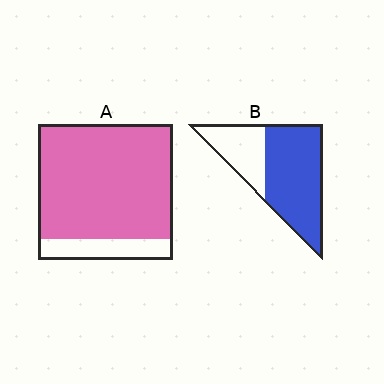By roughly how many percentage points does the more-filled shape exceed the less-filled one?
By roughly 15 percentage points (A over B).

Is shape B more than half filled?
Yes.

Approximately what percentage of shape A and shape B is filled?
A is approximately 85% and B is approximately 65%.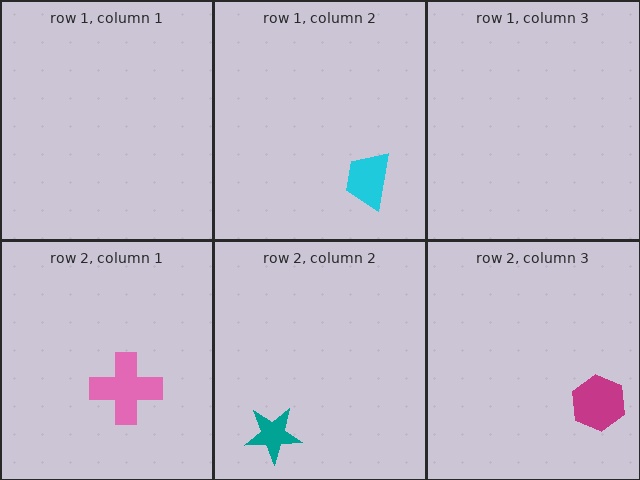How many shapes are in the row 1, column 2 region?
1.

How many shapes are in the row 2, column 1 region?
1.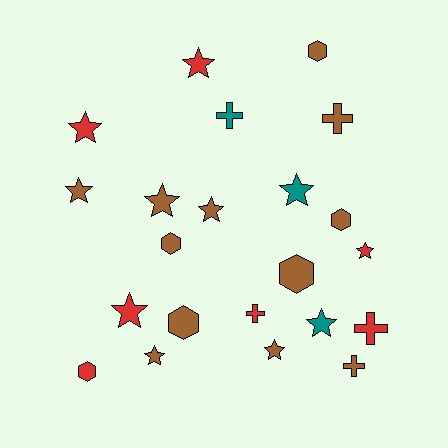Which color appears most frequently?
Brown, with 12 objects.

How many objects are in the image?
There are 22 objects.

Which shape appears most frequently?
Star, with 11 objects.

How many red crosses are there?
There are 2 red crosses.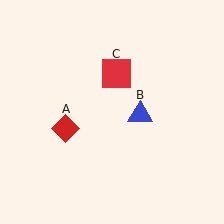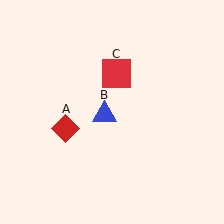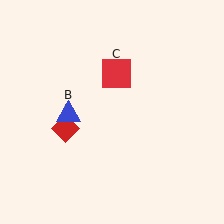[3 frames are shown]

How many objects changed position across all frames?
1 object changed position: blue triangle (object B).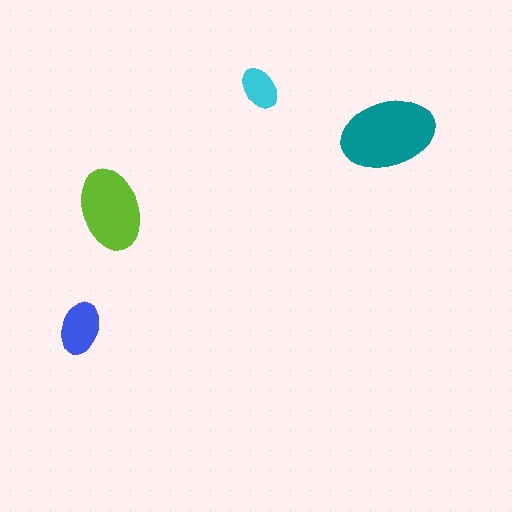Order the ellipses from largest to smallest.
the teal one, the lime one, the blue one, the cyan one.